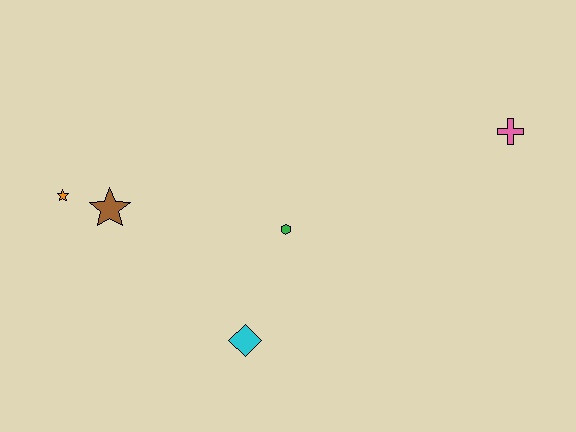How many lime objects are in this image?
There are no lime objects.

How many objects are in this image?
There are 5 objects.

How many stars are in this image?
There are 2 stars.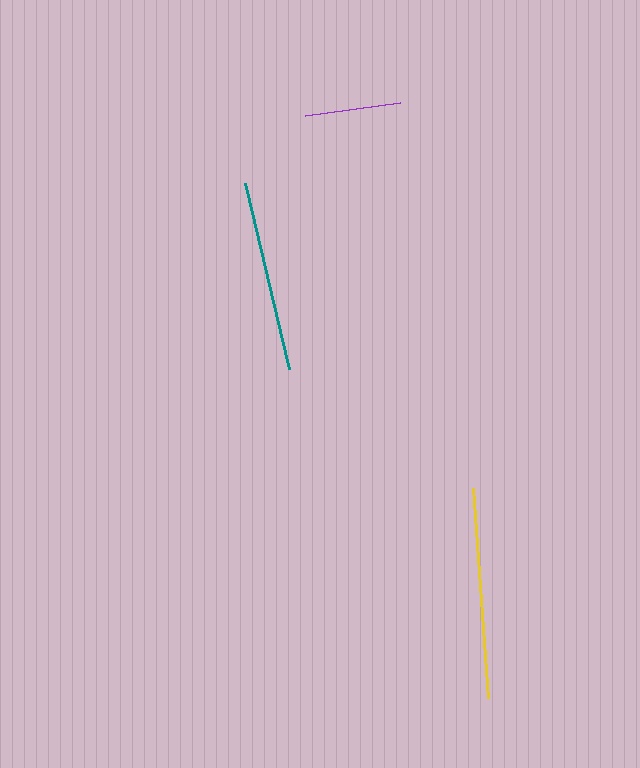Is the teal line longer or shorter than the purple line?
The teal line is longer than the purple line.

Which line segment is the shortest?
The purple line is the shortest at approximately 96 pixels.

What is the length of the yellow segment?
The yellow segment is approximately 210 pixels long.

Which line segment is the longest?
The yellow line is the longest at approximately 210 pixels.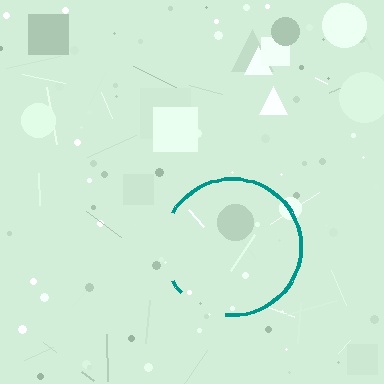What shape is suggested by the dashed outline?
The dashed outline suggests a circle.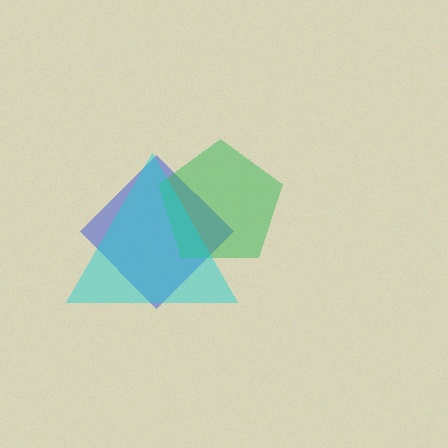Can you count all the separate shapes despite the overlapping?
Yes, there are 3 separate shapes.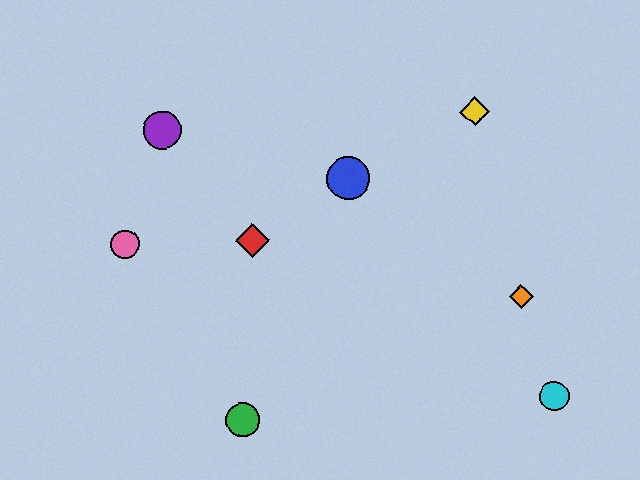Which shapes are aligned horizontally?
The red diamond, the pink circle are aligned horizontally.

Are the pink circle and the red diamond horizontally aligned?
Yes, both are at y≈244.